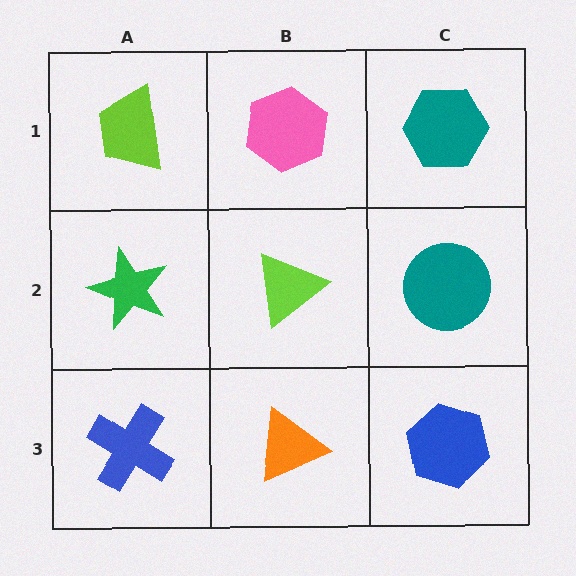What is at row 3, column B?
An orange triangle.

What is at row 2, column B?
A lime triangle.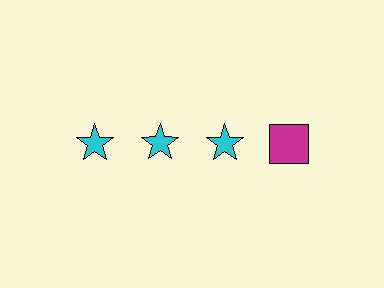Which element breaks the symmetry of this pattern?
The magenta square in the top row, second from right column breaks the symmetry. All other shapes are cyan stars.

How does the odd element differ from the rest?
It differs in both color (magenta instead of cyan) and shape (square instead of star).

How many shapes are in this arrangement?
There are 4 shapes arranged in a grid pattern.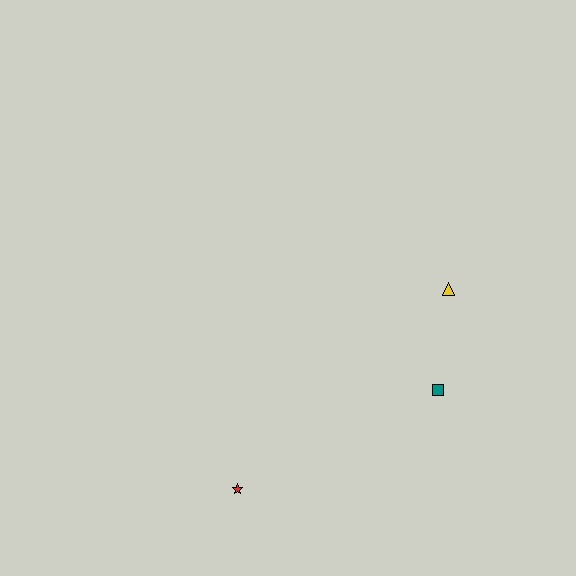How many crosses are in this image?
There are no crosses.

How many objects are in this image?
There are 3 objects.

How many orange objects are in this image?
There are no orange objects.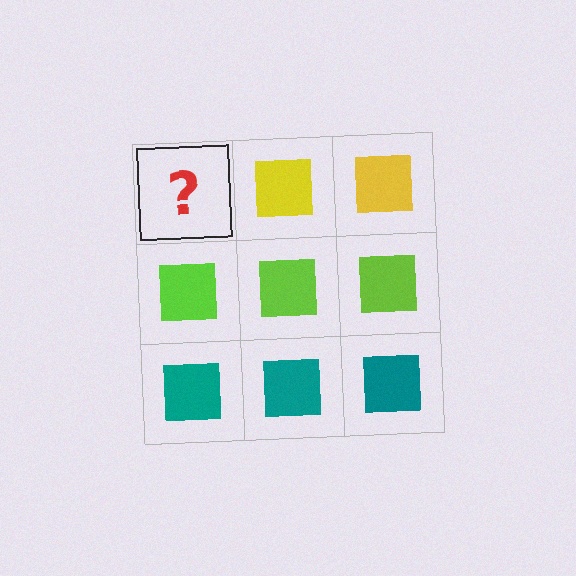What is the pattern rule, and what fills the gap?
The rule is that each row has a consistent color. The gap should be filled with a yellow square.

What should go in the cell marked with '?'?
The missing cell should contain a yellow square.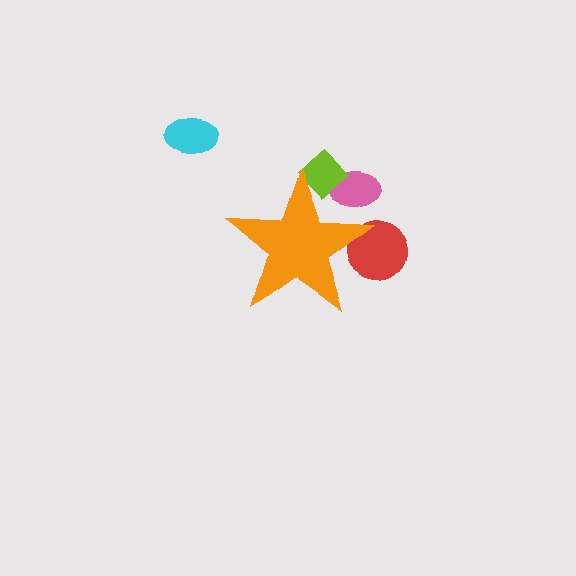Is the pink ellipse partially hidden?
Yes, the pink ellipse is partially hidden behind the orange star.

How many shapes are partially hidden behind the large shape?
3 shapes are partially hidden.